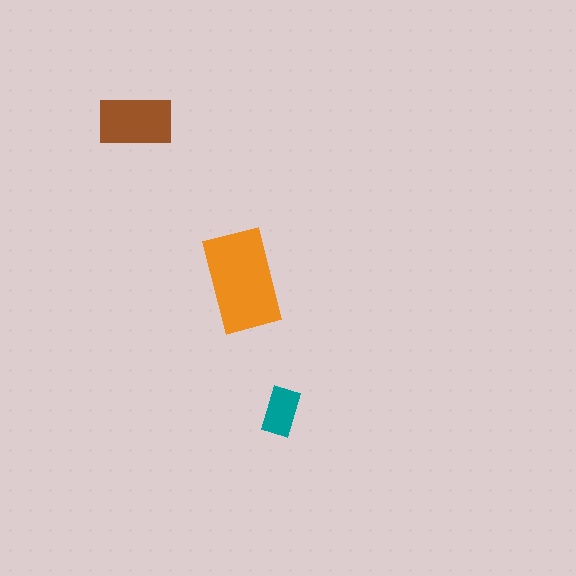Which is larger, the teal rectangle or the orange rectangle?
The orange one.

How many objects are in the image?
There are 3 objects in the image.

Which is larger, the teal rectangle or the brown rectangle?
The brown one.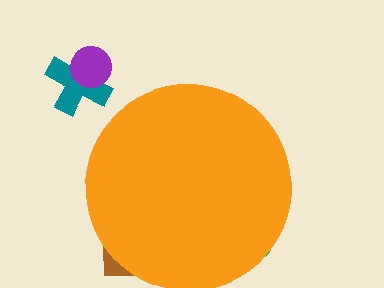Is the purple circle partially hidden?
No, the purple circle is fully visible.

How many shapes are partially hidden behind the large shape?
2 shapes are partially hidden.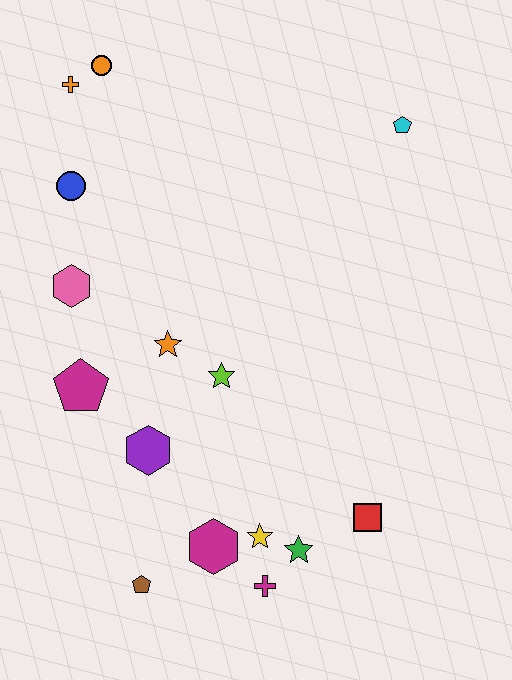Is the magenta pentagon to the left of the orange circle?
Yes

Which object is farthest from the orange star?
The cyan pentagon is farthest from the orange star.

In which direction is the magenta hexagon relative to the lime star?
The magenta hexagon is below the lime star.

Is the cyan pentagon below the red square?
No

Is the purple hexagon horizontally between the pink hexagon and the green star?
Yes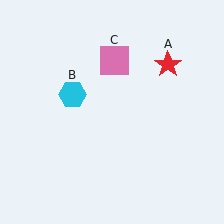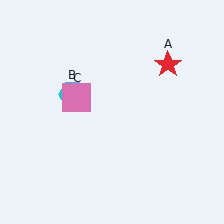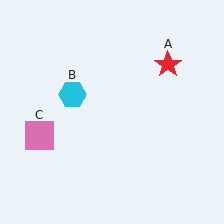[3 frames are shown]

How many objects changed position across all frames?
1 object changed position: pink square (object C).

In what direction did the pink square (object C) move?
The pink square (object C) moved down and to the left.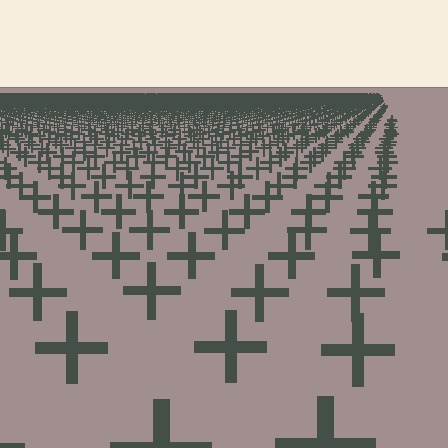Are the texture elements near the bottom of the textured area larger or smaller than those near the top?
Larger. Near the bottom, elements are closer to the viewer and appear at a bigger on-screen size.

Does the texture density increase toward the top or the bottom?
Density increases toward the top.